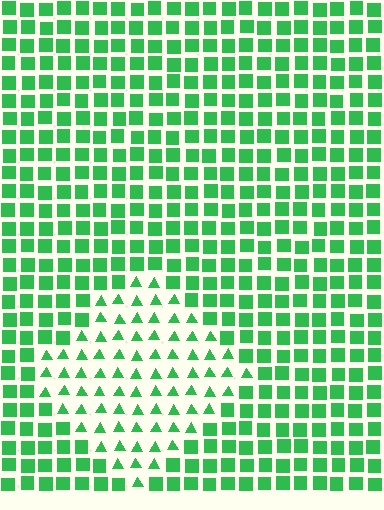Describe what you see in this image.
The image is filled with small green elements arranged in a uniform grid. A diamond-shaped region contains triangles, while the surrounding area contains squares. The boundary is defined purely by the change in element shape.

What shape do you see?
I see a diamond.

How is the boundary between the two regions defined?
The boundary is defined by a change in element shape: triangles inside vs. squares outside. All elements share the same color and spacing.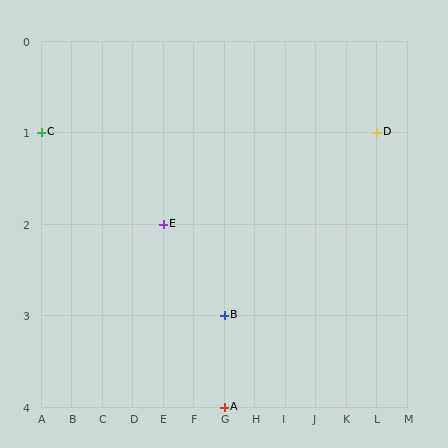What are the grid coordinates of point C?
Point C is at grid coordinates (A, 1).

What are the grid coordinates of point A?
Point A is at grid coordinates (G, 4).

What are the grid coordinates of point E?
Point E is at grid coordinates (E, 2).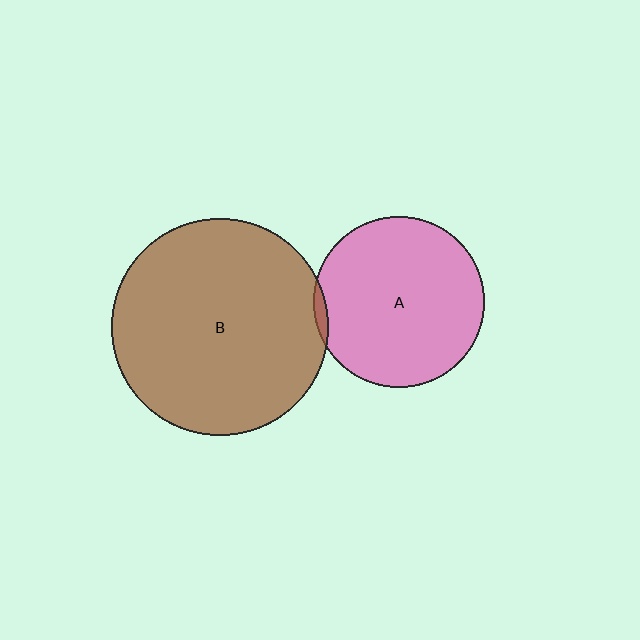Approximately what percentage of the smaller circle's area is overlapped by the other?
Approximately 5%.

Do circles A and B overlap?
Yes.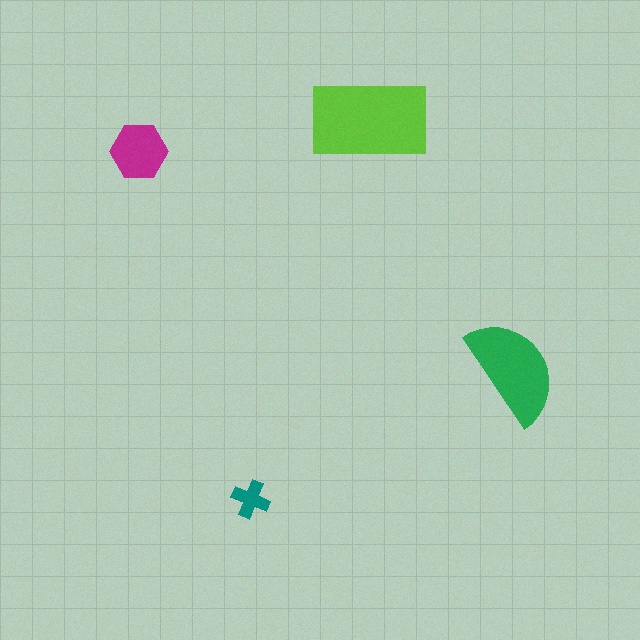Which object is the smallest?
The teal cross.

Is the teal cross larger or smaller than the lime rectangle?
Smaller.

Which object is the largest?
The lime rectangle.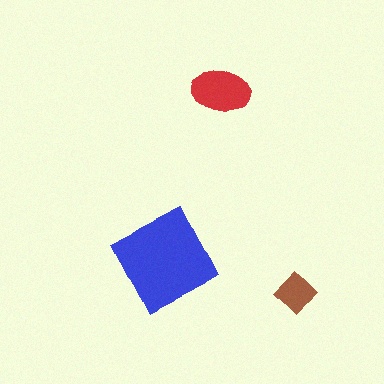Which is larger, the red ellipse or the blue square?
The blue square.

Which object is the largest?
The blue square.